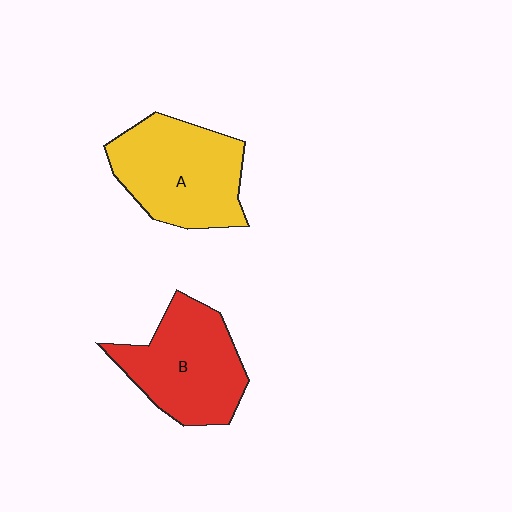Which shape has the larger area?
Shape A (yellow).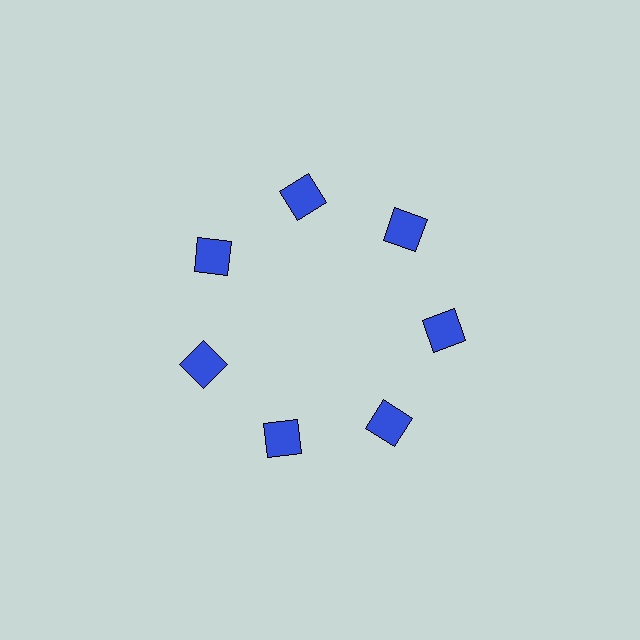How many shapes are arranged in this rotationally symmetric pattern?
There are 7 shapes, arranged in 7 groups of 1.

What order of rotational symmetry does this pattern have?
This pattern has 7-fold rotational symmetry.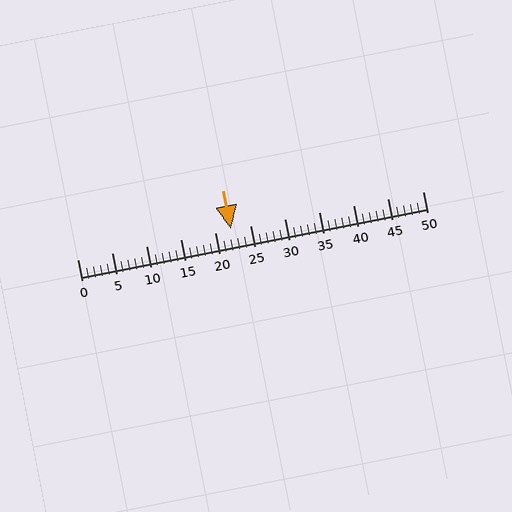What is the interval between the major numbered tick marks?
The major tick marks are spaced 5 units apart.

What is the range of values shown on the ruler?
The ruler shows values from 0 to 50.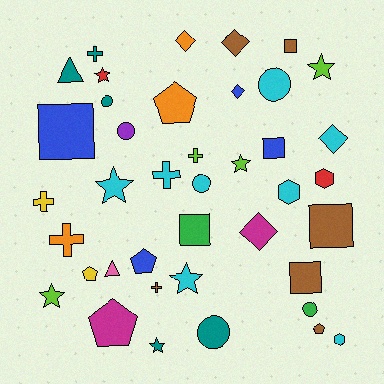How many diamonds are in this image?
There are 5 diamonds.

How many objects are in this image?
There are 40 objects.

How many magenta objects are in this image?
There are 2 magenta objects.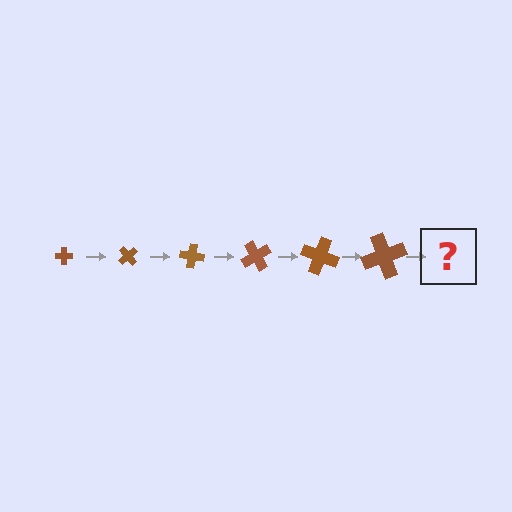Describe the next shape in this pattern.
It should be a cross, larger than the previous one and rotated 300 degrees from the start.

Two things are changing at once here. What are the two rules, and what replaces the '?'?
The two rules are that the cross grows larger each step and it rotates 50 degrees each step. The '?' should be a cross, larger than the previous one and rotated 300 degrees from the start.